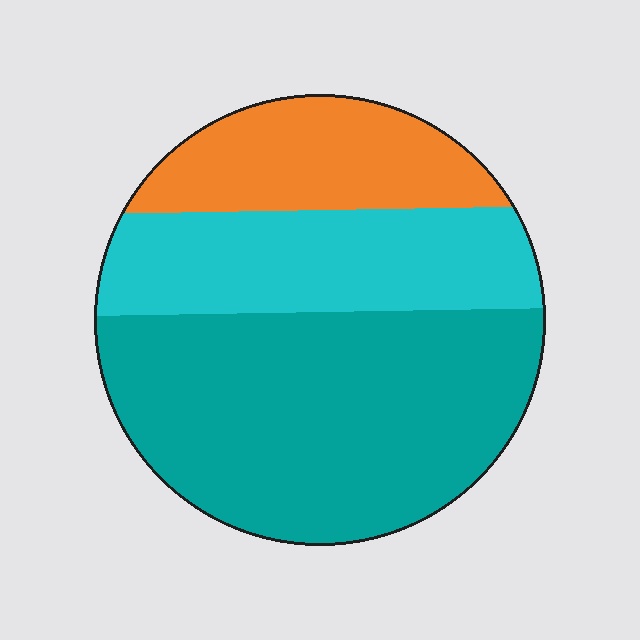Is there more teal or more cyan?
Teal.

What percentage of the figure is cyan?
Cyan takes up between a quarter and a half of the figure.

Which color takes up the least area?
Orange, at roughly 20%.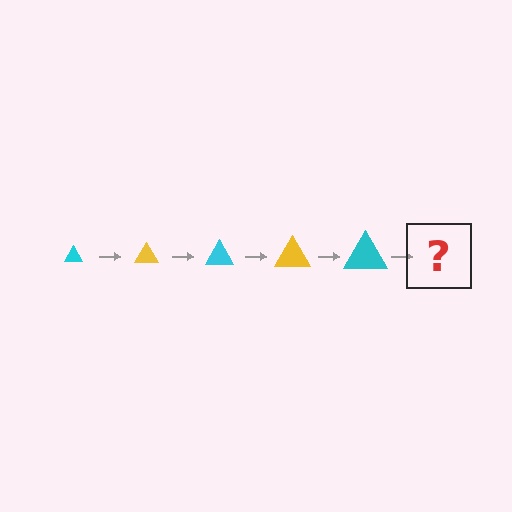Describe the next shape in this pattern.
It should be a yellow triangle, larger than the previous one.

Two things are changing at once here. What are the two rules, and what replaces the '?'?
The two rules are that the triangle grows larger each step and the color cycles through cyan and yellow. The '?' should be a yellow triangle, larger than the previous one.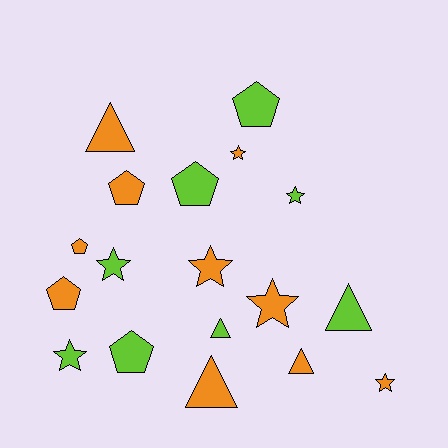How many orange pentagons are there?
There are 3 orange pentagons.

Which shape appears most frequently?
Star, with 7 objects.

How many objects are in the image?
There are 18 objects.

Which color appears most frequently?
Orange, with 10 objects.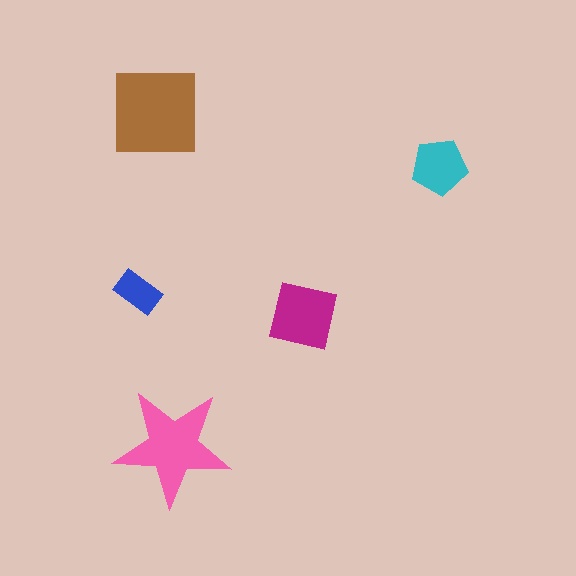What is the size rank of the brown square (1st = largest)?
1st.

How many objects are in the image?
There are 5 objects in the image.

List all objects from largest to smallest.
The brown square, the pink star, the magenta square, the cyan pentagon, the blue rectangle.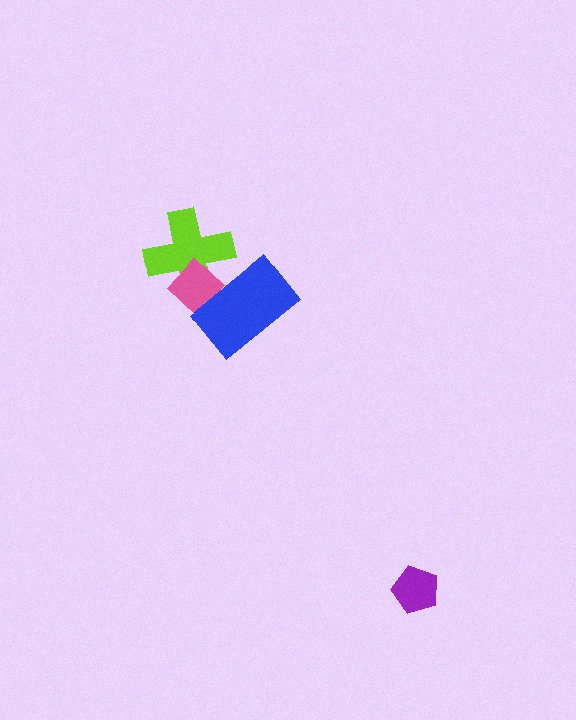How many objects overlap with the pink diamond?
2 objects overlap with the pink diamond.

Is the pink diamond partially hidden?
Yes, it is partially covered by another shape.